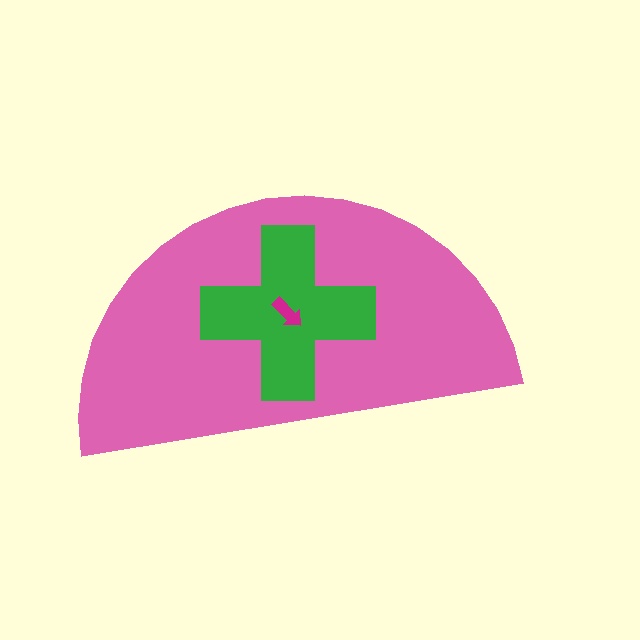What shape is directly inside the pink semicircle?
The green cross.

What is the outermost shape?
The pink semicircle.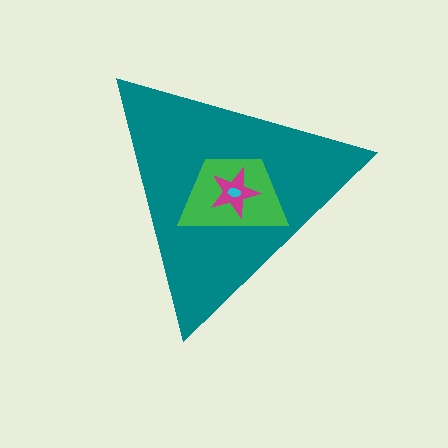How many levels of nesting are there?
4.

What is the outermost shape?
The teal triangle.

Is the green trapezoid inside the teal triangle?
Yes.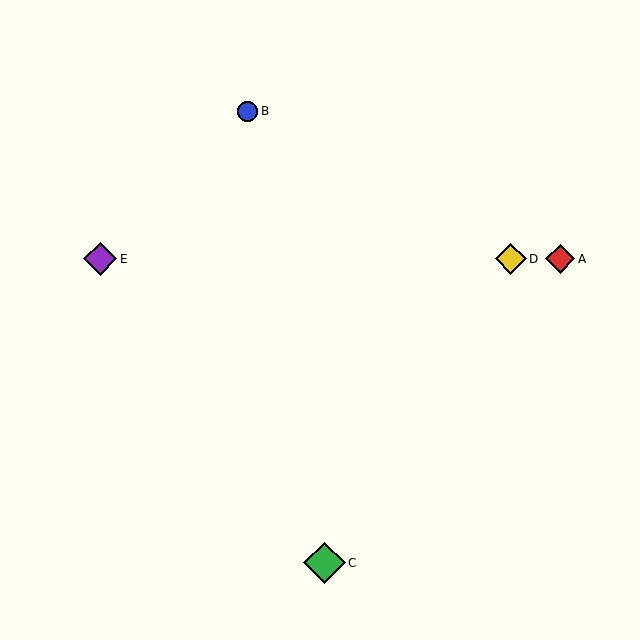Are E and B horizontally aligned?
No, E is at y≈259 and B is at y≈111.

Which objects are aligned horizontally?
Objects A, D, E are aligned horizontally.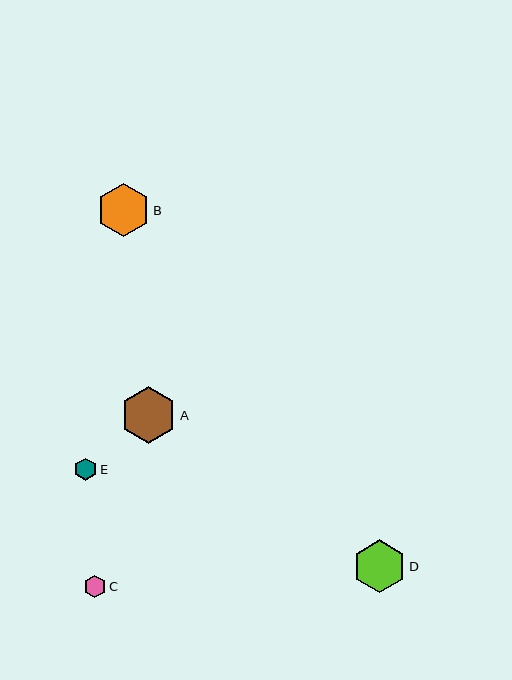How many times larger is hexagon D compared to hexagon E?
Hexagon D is approximately 2.4 times the size of hexagon E.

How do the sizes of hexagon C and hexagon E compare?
Hexagon C and hexagon E are approximately the same size.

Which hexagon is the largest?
Hexagon A is the largest with a size of approximately 56 pixels.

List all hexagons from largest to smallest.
From largest to smallest: A, B, D, C, E.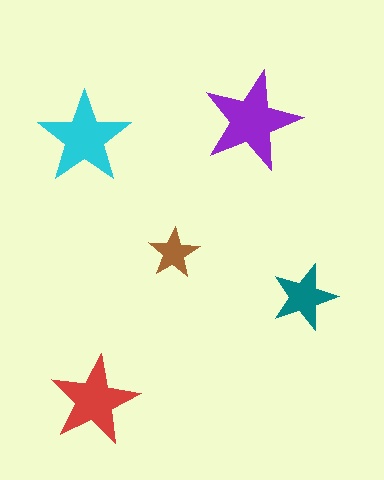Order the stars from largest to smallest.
the purple one, the cyan one, the red one, the teal one, the brown one.